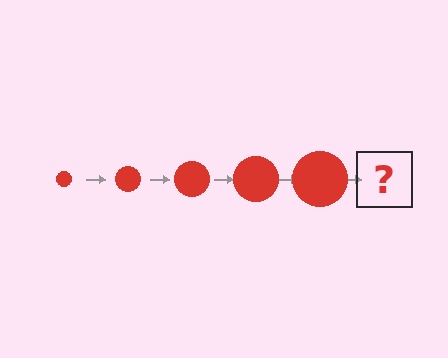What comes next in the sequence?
The next element should be a red circle, larger than the previous one.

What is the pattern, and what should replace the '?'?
The pattern is that the circle gets progressively larger each step. The '?' should be a red circle, larger than the previous one.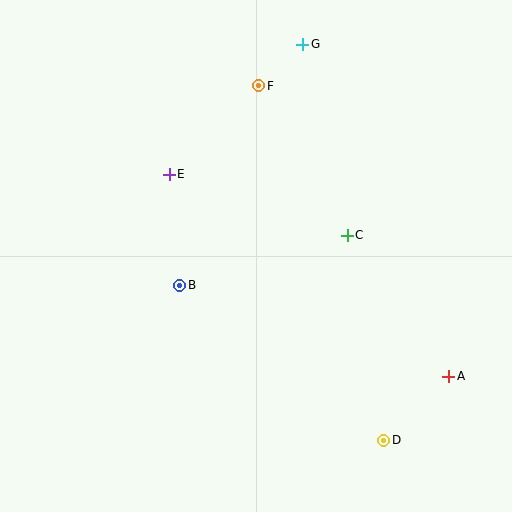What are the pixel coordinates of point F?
Point F is at (259, 86).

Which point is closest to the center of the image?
Point B at (180, 285) is closest to the center.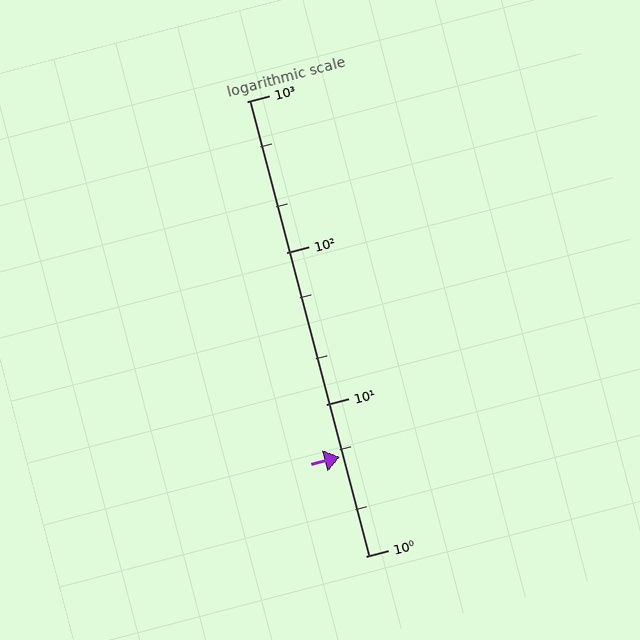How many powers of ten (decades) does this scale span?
The scale spans 3 decades, from 1 to 1000.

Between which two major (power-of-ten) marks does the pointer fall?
The pointer is between 1 and 10.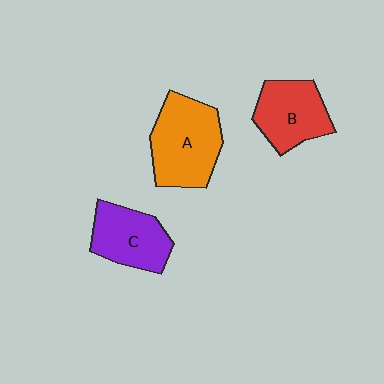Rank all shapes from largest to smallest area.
From largest to smallest: A (orange), B (red), C (purple).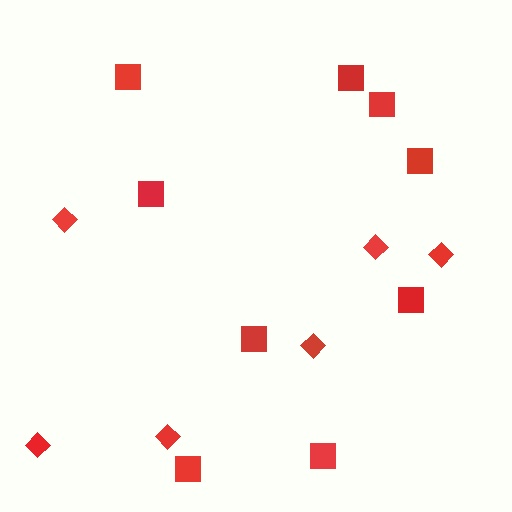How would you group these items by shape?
There are 2 groups: one group of diamonds (6) and one group of squares (9).